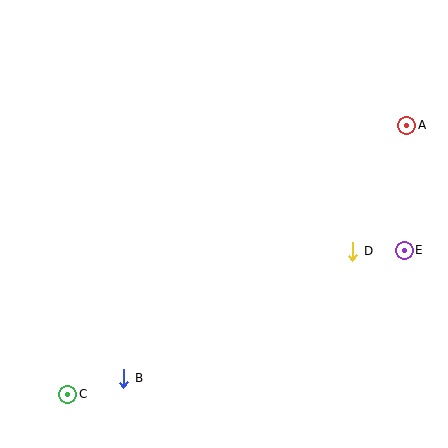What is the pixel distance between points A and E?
The distance between A and E is 125 pixels.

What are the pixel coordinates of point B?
Point B is at (124, 378).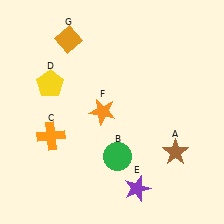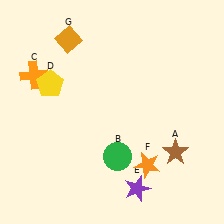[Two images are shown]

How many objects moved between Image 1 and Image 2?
2 objects moved between the two images.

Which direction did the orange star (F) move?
The orange star (F) moved down.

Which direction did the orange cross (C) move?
The orange cross (C) moved up.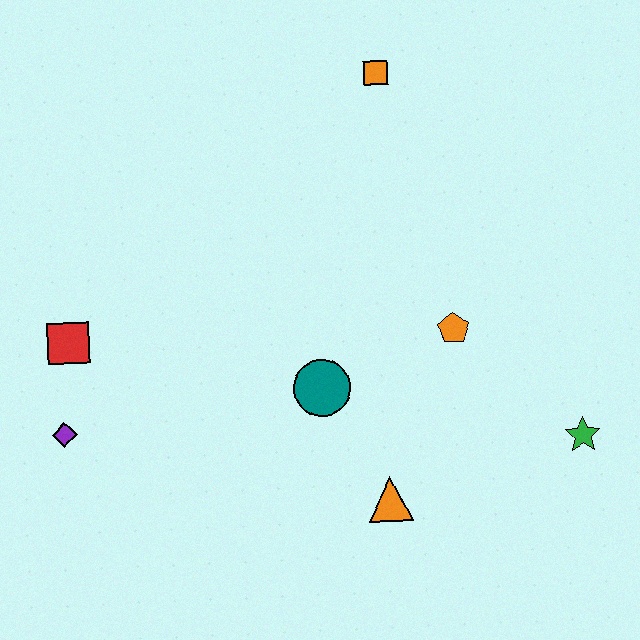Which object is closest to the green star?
The orange pentagon is closest to the green star.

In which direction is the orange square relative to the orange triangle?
The orange square is above the orange triangle.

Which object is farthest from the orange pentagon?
The purple diamond is farthest from the orange pentagon.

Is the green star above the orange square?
No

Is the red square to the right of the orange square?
No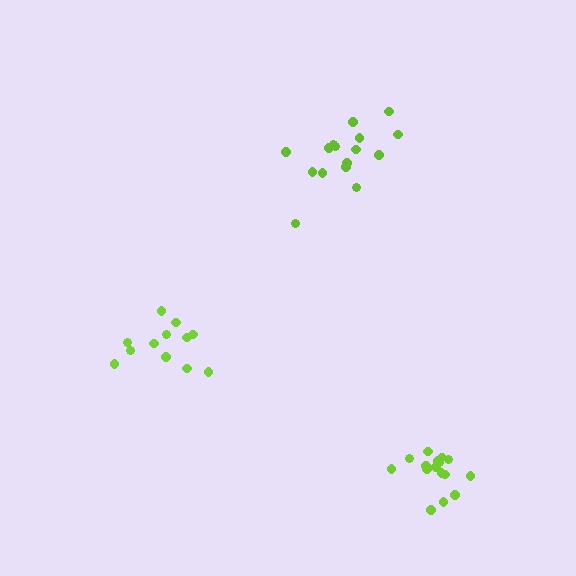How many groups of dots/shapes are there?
There are 3 groups.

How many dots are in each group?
Group 1: 16 dots, Group 2: 12 dots, Group 3: 16 dots (44 total).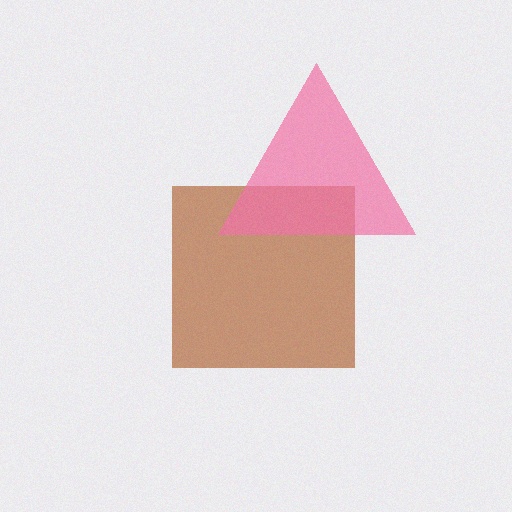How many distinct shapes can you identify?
There are 2 distinct shapes: a brown square, a pink triangle.